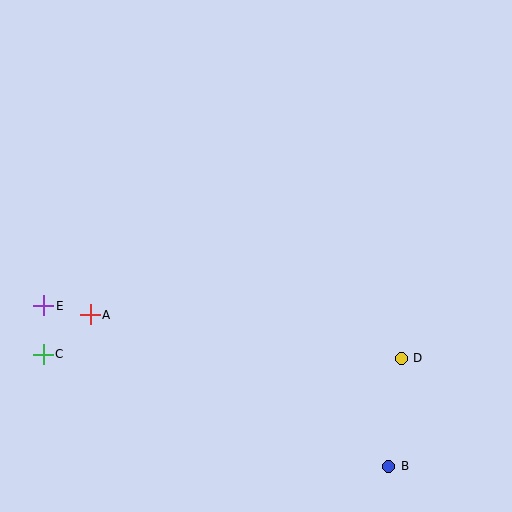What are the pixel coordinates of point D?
Point D is at (401, 358).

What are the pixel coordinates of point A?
Point A is at (90, 315).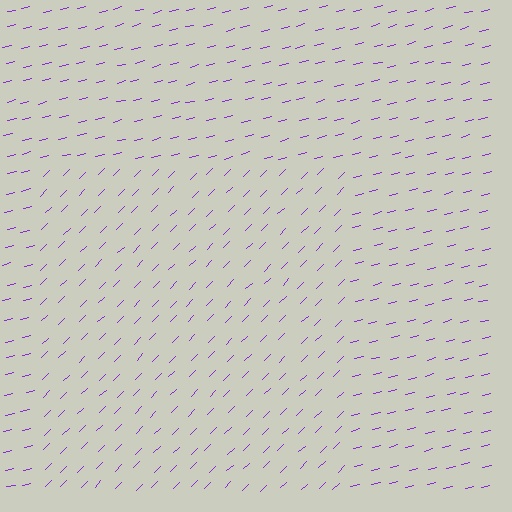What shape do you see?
I see a rectangle.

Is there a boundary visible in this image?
Yes, there is a texture boundary formed by a change in line orientation.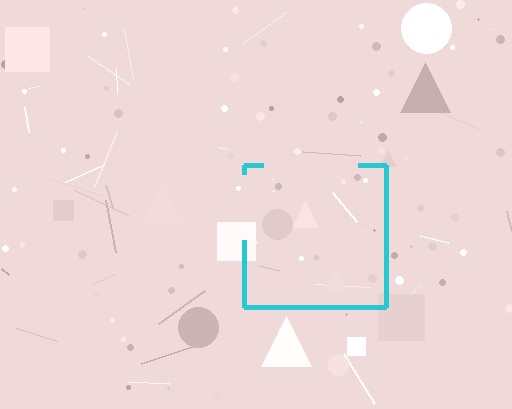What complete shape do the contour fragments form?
The contour fragments form a square.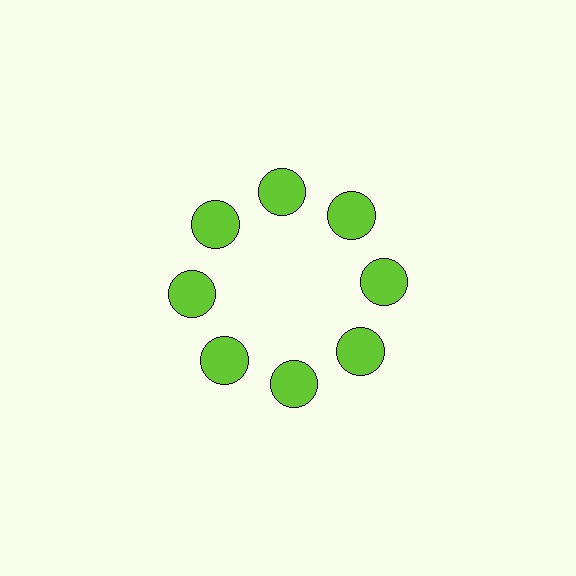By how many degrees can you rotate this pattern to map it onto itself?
The pattern maps onto itself every 45 degrees of rotation.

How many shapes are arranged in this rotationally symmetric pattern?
There are 8 shapes, arranged in 8 groups of 1.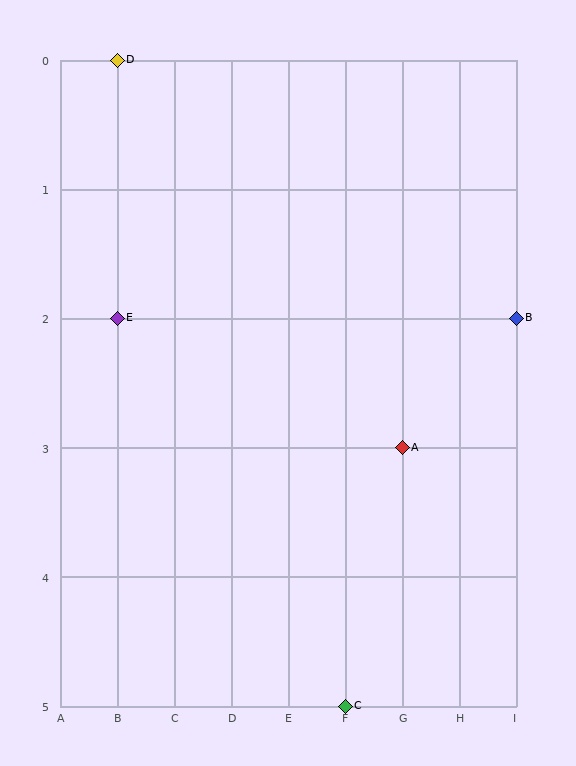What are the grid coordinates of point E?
Point E is at grid coordinates (B, 2).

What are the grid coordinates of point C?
Point C is at grid coordinates (F, 5).